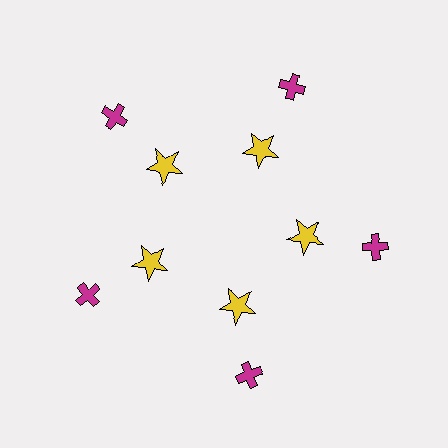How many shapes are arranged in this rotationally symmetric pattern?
There are 10 shapes, arranged in 5 groups of 2.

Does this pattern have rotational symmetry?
Yes, this pattern has 5-fold rotational symmetry. It looks the same after rotating 72 degrees around the center.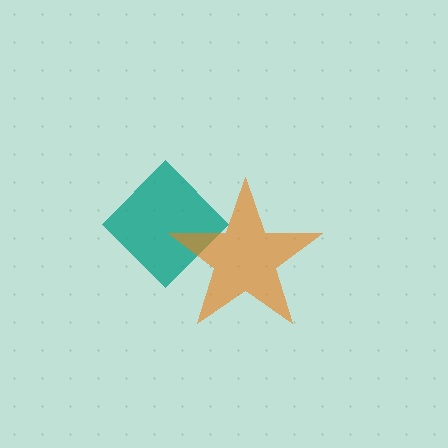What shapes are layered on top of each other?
The layered shapes are: a teal diamond, an orange star.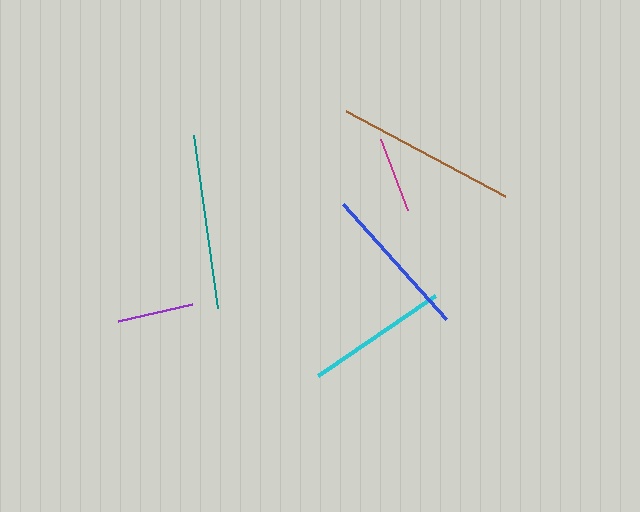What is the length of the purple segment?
The purple segment is approximately 76 pixels long.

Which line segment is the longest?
The brown line is the longest at approximately 180 pixels.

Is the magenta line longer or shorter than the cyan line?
The cyan line is longer than the magenta line.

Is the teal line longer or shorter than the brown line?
The brown line is longer than the teal line.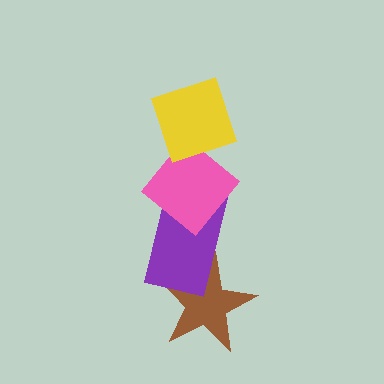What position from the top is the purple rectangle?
The purple rectangle is 3rd from the top.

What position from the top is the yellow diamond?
The yellow diamond is 1st from the top.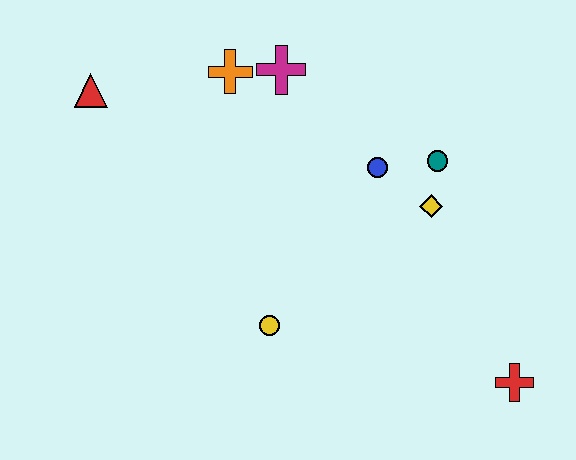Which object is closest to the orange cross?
The magenta cross is closest to the orange cross.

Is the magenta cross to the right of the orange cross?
Yes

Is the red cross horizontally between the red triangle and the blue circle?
No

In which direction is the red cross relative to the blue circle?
The red cross is below the blue circle.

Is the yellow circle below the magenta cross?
Yes